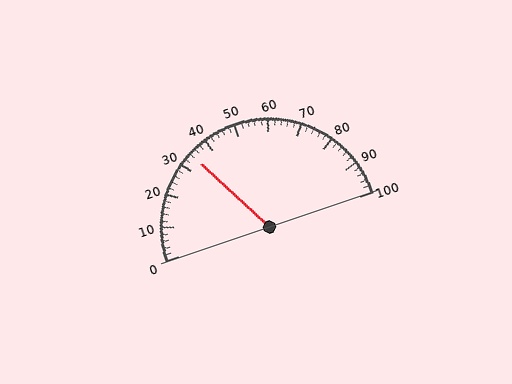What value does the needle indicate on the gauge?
The needle indicates approximately 34.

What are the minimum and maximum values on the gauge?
The gauge ranges from 0 to 100.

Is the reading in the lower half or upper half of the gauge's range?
The reading is in the lower half of the range (0 to 100).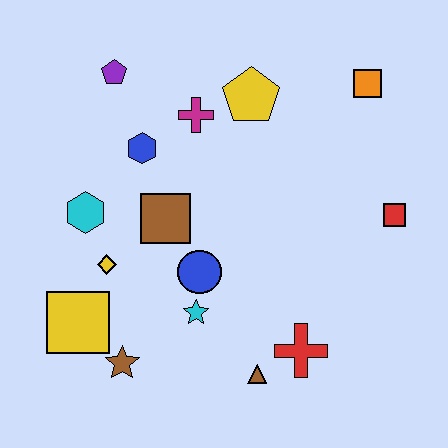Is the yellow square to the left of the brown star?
Yes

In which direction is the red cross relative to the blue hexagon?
The red cross is below the blue hexagon.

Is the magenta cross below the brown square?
No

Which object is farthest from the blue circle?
The orange square is farthest from the blue circle.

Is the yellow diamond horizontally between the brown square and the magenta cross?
No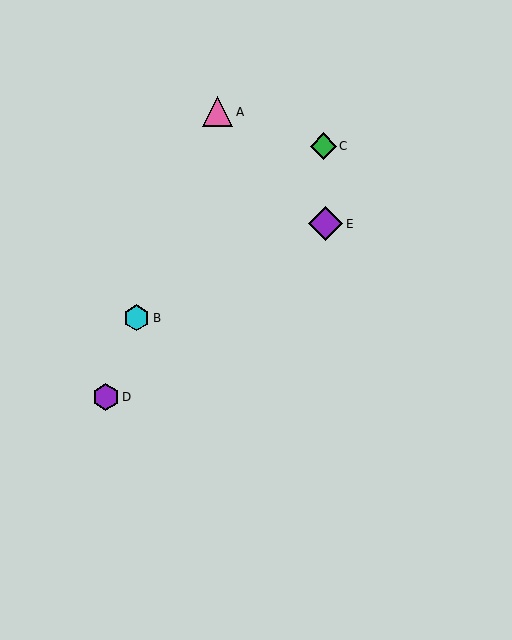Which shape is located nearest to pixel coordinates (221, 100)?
The pink triangle (labeled A) at (218, 112) is nearest to that location.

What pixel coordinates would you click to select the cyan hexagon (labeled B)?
Click at (137, 318) to select the cyan hexagon B.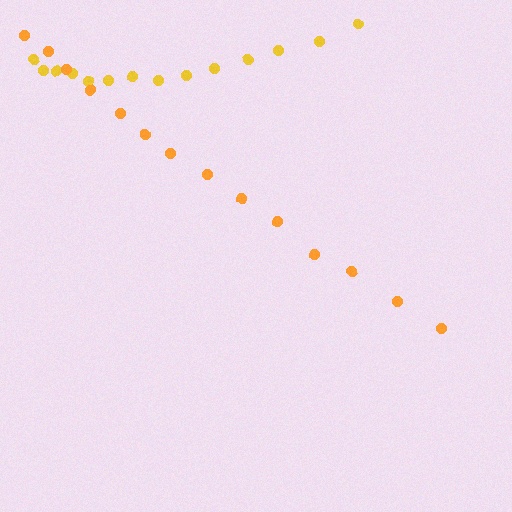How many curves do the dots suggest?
There are 2 distinct paths.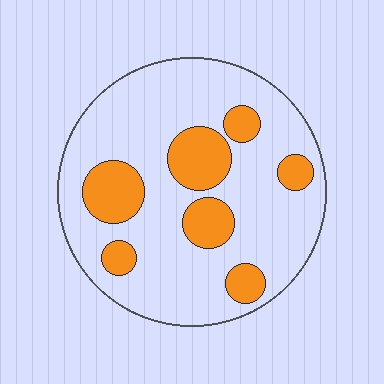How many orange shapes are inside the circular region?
7.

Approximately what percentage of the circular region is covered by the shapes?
Approximately 25%.